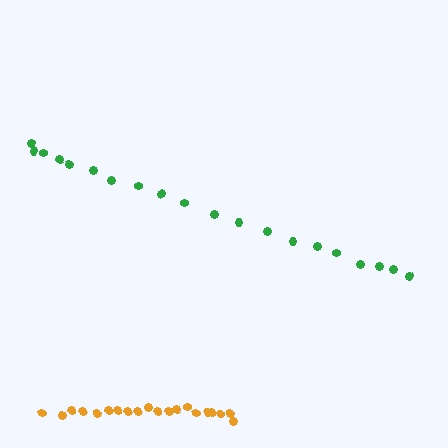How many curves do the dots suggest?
There are 2 distinct paths.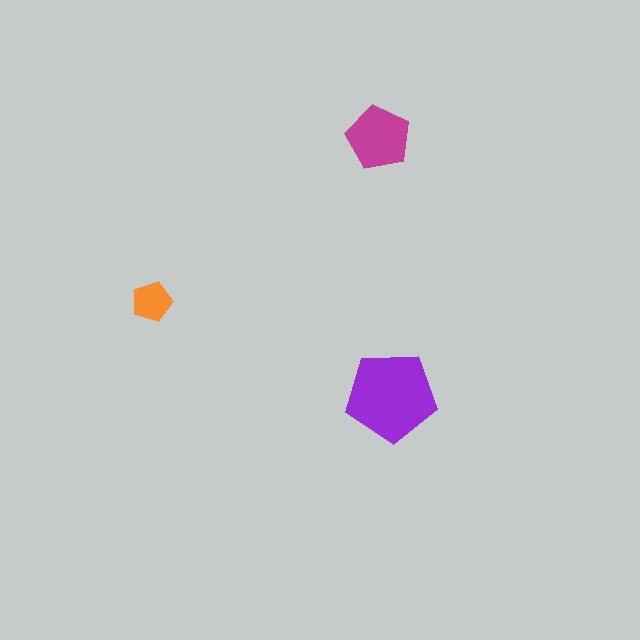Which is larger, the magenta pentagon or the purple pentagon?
The purple one.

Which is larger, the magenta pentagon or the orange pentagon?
The magenta one.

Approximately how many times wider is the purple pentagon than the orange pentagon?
About 2.5 times wider.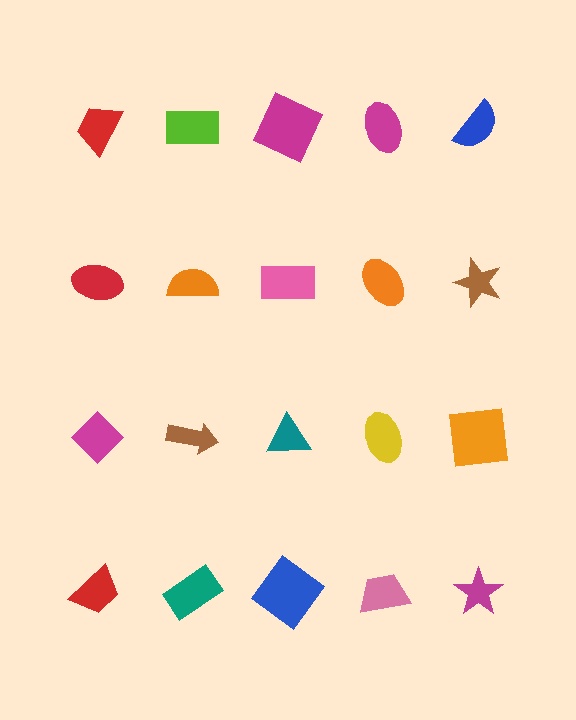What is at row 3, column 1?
A magenta diamond.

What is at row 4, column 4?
A pink trapezoid.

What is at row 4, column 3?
A blue diamond.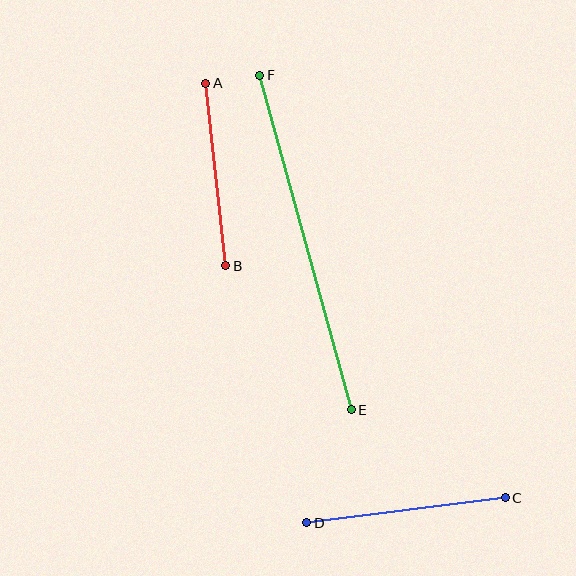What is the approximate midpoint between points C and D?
The midpoint is at approximately (406, 510) pixels.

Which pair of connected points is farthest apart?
Points E and F are farthest apart.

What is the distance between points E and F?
The distance is approximately 347 pixels.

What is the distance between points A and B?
The distance is approximately 183 pixels.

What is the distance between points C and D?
The distance is approximately 200 pixels.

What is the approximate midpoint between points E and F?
The midpoint is at approximately (306, 242) pixels.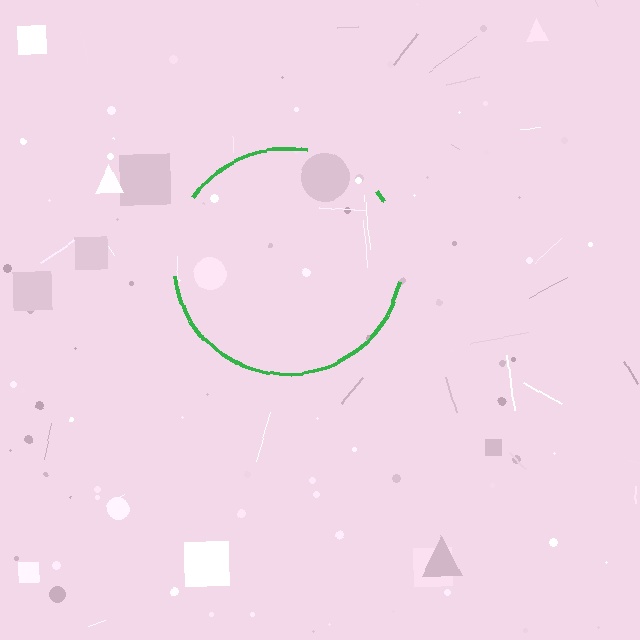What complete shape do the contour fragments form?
The contour fragments form a circle.